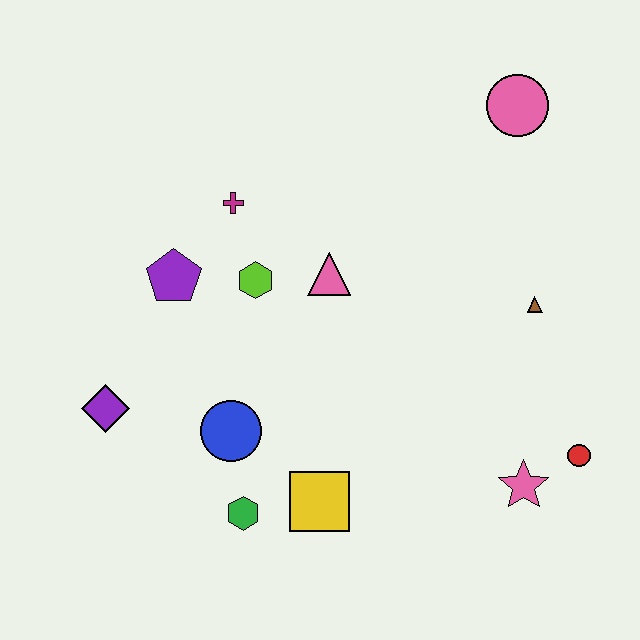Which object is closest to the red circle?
The pink star is closest to the red circle.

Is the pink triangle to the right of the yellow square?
Yes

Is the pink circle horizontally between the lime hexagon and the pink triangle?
No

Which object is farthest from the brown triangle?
The purple diamond is farthest from the brown triangle.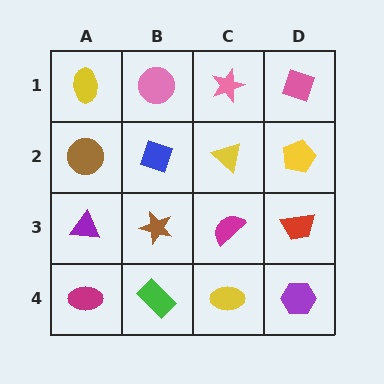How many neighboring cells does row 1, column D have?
2.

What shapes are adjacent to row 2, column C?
A pink star (row 1, column C), a magenta semicircle (row 3, column C), a blue diamond (row 2, column B), a yellow pentagon (row 2, column D).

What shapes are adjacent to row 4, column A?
A purple triangle (row 3, column A), a green rectangle (row 4, column B).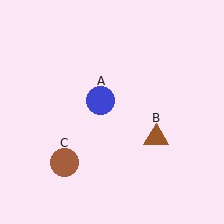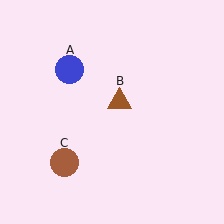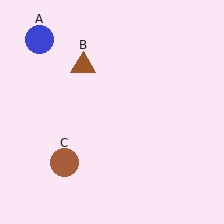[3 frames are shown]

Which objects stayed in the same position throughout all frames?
Brown circle (object C) remained stationary.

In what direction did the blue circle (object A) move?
The blue circle (object A) moved up and to the left.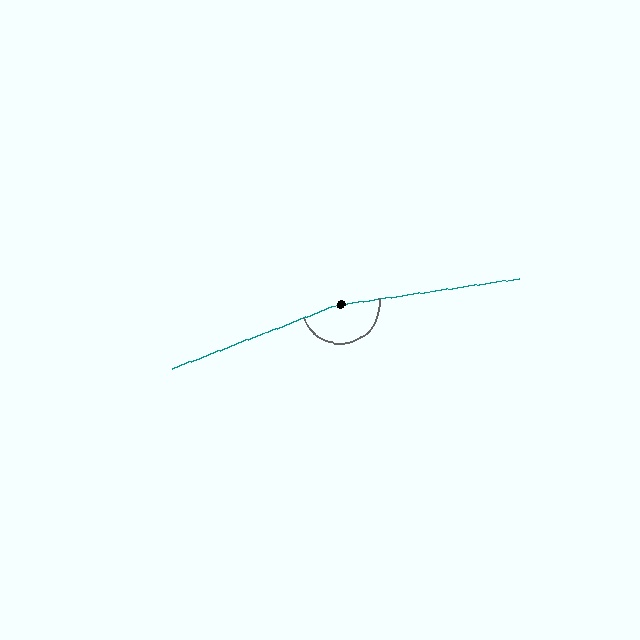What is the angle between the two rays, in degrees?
Approximately 167 degrees.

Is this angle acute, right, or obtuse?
It is obtuse.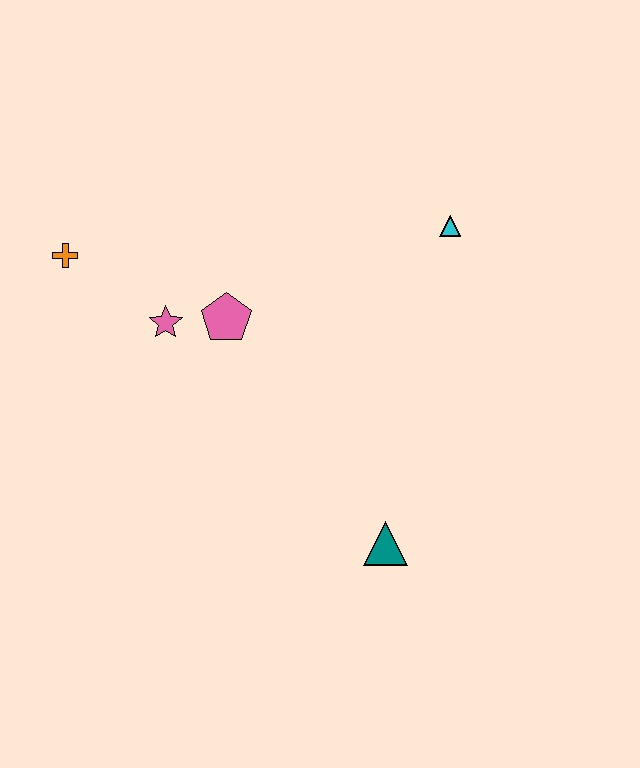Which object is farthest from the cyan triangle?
The orange cross is farthest from the cyan triangle.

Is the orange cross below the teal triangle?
No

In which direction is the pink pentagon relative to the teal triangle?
The pink pentagon is above the teal triangle.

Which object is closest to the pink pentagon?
The pink star is closest to the pink pentagon.